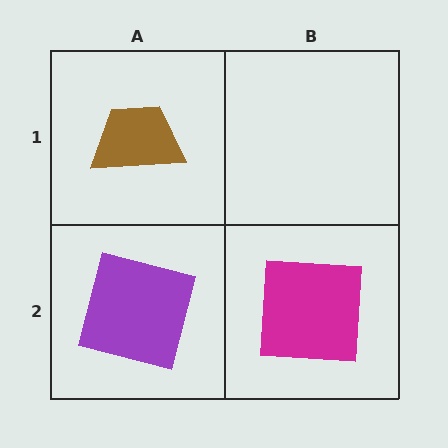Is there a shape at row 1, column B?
No, that cell is empty.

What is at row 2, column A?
A purple square.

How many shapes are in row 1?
1 shape.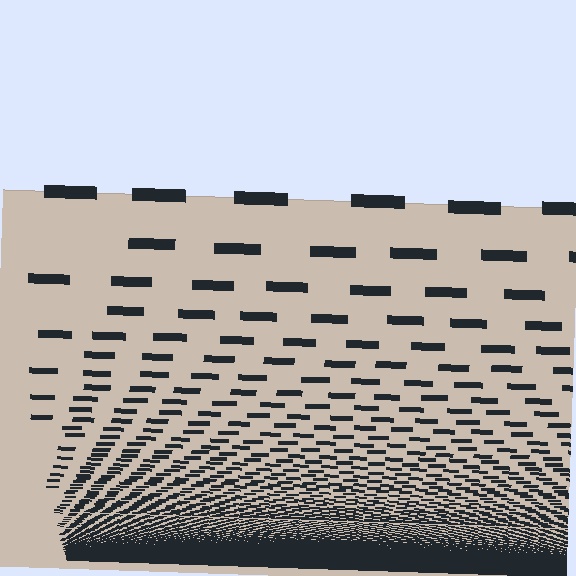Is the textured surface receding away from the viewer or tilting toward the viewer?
The surface appears to tilt toward the viewer. Texture elements get larger and sparser toward the top.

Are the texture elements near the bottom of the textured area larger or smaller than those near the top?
Smaller. The gradient is inverted — elements near the bottom are smaller and denser.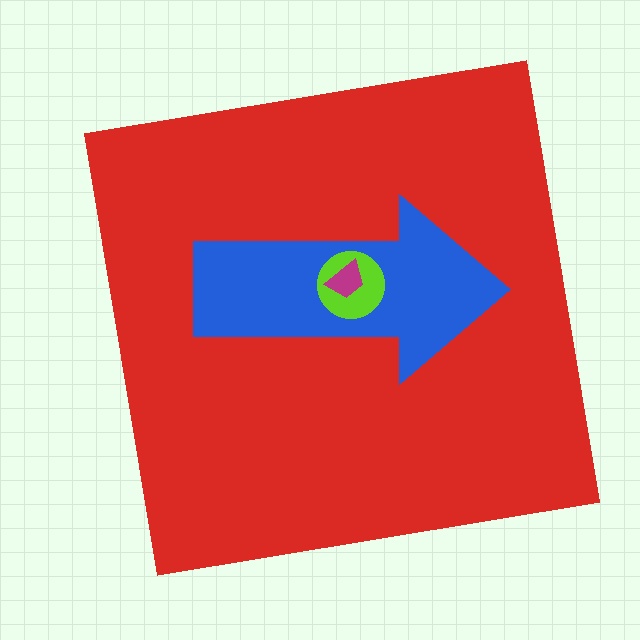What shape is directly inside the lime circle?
The magenta trapezoid.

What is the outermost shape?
The red square.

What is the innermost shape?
The magenta trapezoid.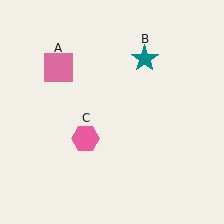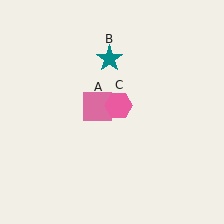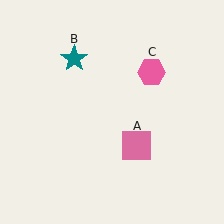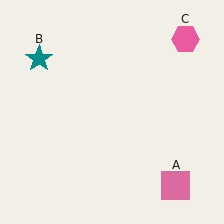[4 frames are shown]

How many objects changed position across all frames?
3 objects changed position: pink square (object A), teal star (object B), pink hexagon (object C).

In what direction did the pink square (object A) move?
The pink square (object A) moved down and to the right.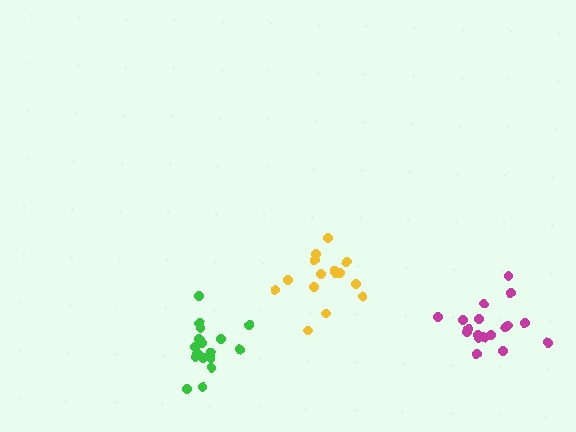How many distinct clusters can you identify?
There are 3 distinct clusters.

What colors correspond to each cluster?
The clusters are colored: yellow, green, magenta.